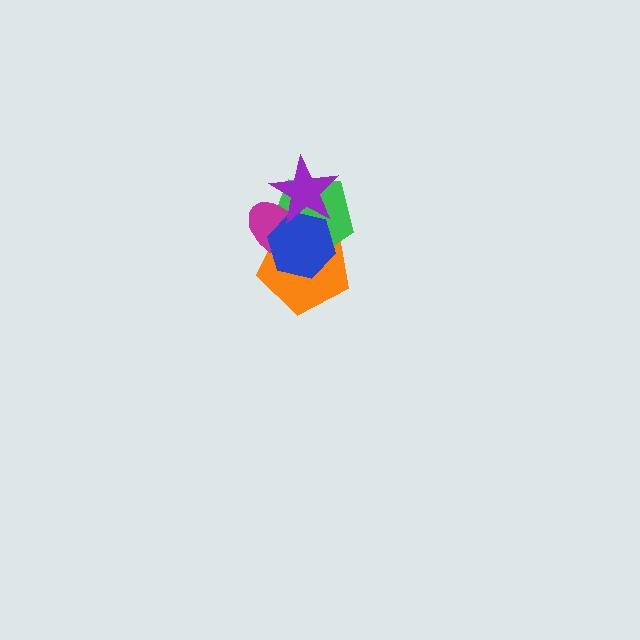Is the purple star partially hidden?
No, no other shape covers it.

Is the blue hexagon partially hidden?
Yes, it is partially covered by another shape.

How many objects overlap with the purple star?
4 objects overlap with the purple star.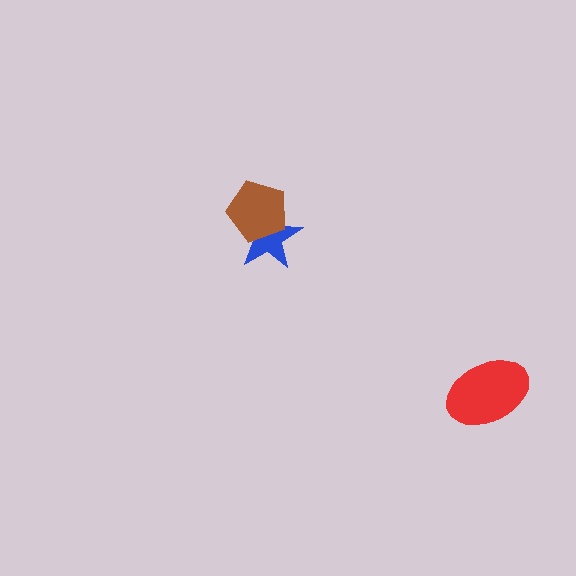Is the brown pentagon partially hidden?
No, no other shape covers it.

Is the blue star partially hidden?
Yes, it is partially covered by another shape.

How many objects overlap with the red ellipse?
0 objects overlap with the red ellipse.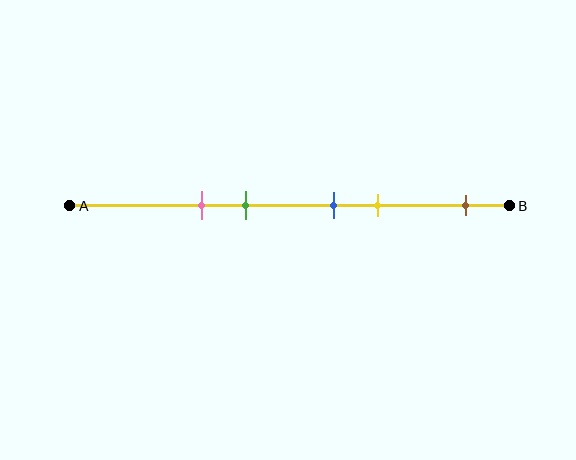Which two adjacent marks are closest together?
The blue and yellow marks are the closest adjacent pair.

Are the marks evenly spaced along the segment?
No, the marks are not evenly spaced.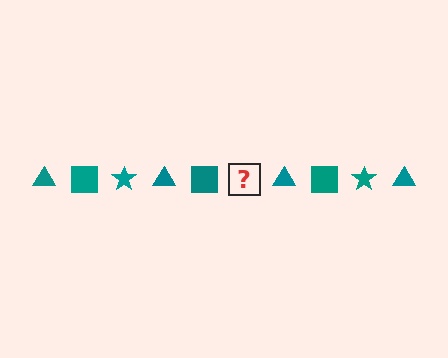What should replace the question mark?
The question mark should be replaced with a teal star.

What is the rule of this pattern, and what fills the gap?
The rule is that the pattern cycles through triangle, square, star shapes in teal. The gap should be filled with a teal star.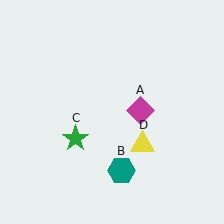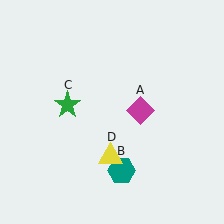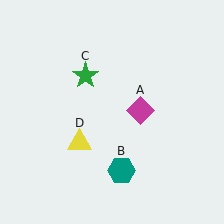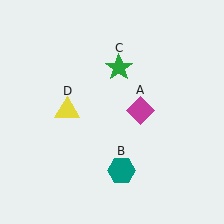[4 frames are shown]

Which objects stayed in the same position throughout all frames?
Magenta diamond (object A) and teal hexagon (object B) remained stationary.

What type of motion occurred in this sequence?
The green star (object C), yellow triangle (object D) rotated clockwise around the center of the scene.